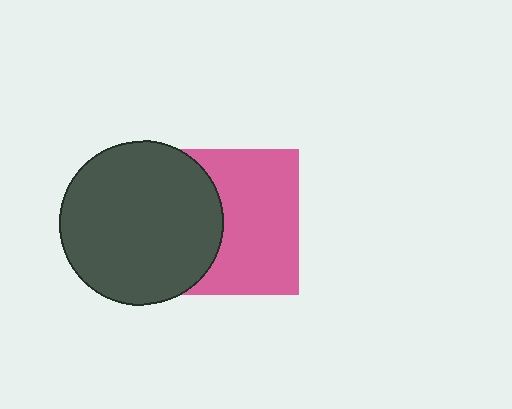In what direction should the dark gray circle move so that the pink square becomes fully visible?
The dark gray circle should move left. That is the shortest direction to clear the overlap and leave the pink square fully visible.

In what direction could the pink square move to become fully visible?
The pink square could move right. That would shift it out from behind the dark gray circle entirely.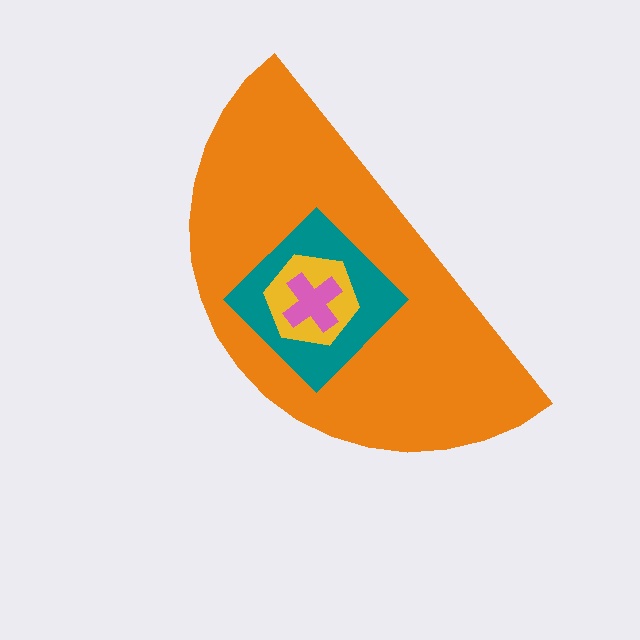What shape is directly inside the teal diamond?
The yellow hexagon.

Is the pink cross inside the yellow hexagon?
Yes.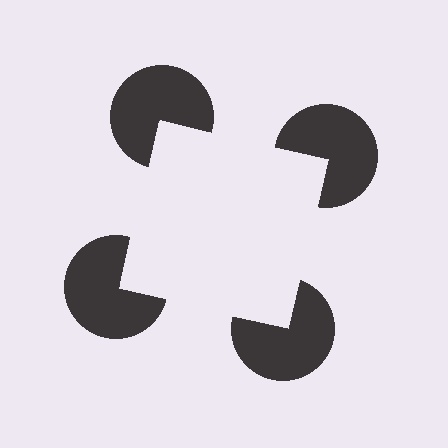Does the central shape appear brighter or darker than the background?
It typically appears slightly brighter than the background, even though no actual brightness change is drawn.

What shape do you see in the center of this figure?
An illusory square — its edges are inferred from the aligned wedge cuts in the pac-man discs, not physically drawn.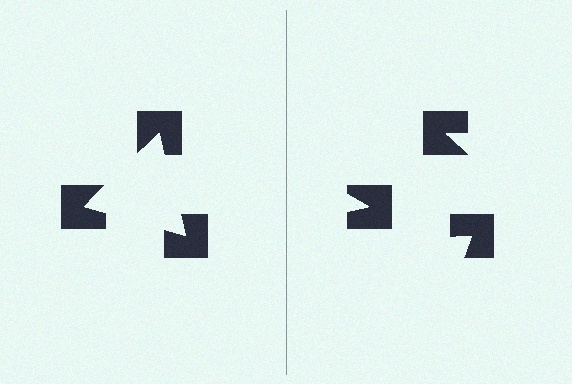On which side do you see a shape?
An illusory triangle appears on the left side. On the right side the wedge cuts are rotated, so no coherent shape forms.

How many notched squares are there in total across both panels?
6 — 3 on each side.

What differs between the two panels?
The notched squares are positioned identically on both sides; only the wedge orientations differ. On the left they align to a triangle; on the right they are misaligned.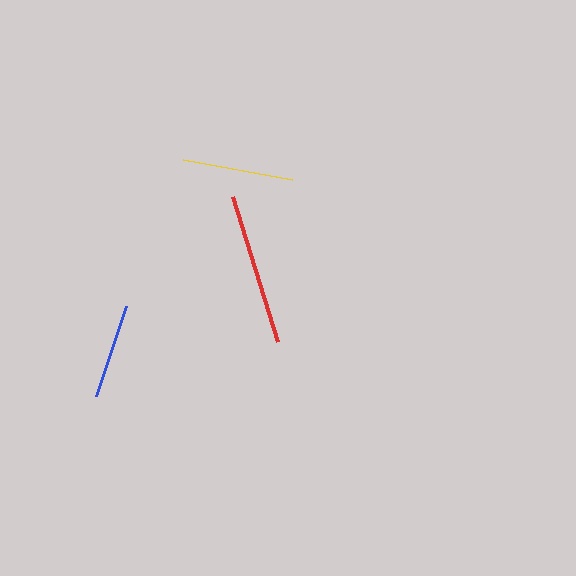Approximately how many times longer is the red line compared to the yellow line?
The red line is approximately 1.4 times the length of the yellow line.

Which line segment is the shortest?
The blue line is the shortest at approximately 95 pixels.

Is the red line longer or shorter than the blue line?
The red line is longer than the blue line.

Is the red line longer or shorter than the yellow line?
The red line is longer than the yellow line.